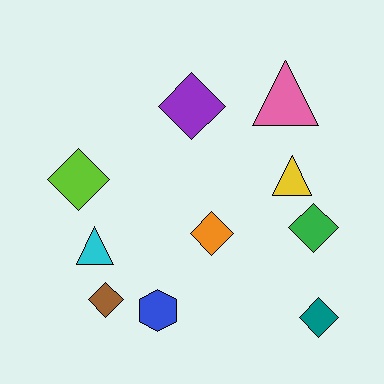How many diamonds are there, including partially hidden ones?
There are 6 diamonds.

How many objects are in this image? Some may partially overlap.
There are 10 objects.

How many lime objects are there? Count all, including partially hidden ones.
There is 1 lime object.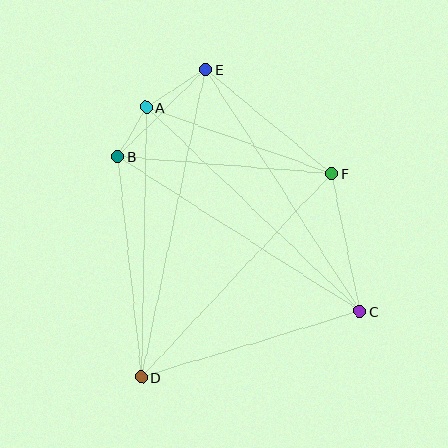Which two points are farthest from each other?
Points D and E are farthest from each other.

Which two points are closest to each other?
Points A and B are closest to each other.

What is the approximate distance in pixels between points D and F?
The distance between D and F is approximately 278 pixels.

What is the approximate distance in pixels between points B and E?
The distance between B and E is approximately 124 pixels.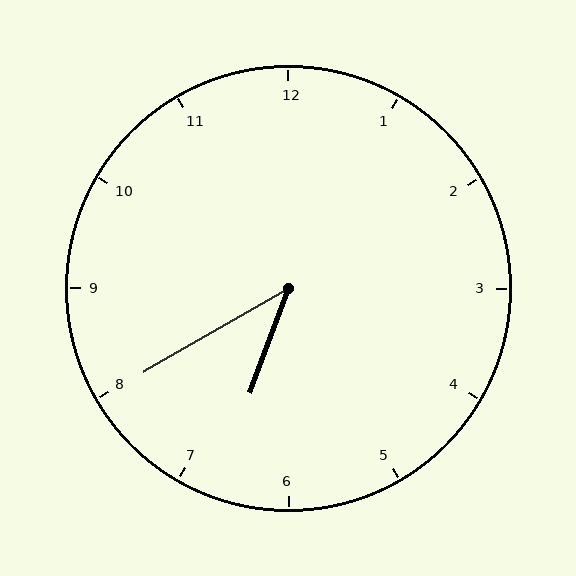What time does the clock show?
6:40.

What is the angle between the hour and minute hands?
Approximately 40 degrees.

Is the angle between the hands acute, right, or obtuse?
It is acute.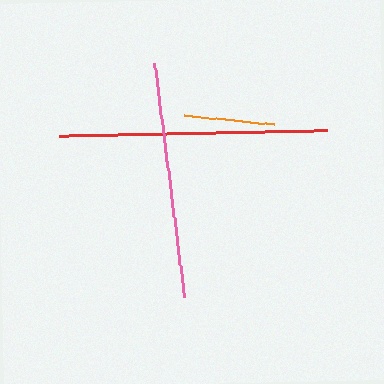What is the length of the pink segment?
The pink segment is approximately 237 pixels long.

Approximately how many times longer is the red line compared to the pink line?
The red line is approximately 1.1 times the length of the pink line.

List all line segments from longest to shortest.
From longest to shortest: red, pink, orange.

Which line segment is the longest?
The red line is the longest at approximately 268 pixels.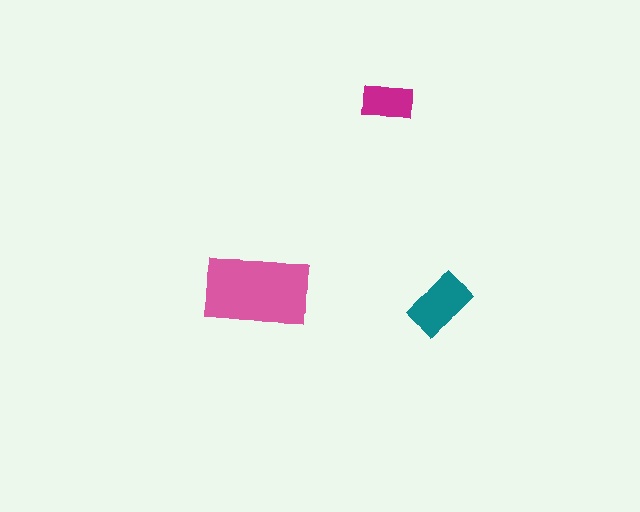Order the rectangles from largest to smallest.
the pink one, the teal one, the magenta one.